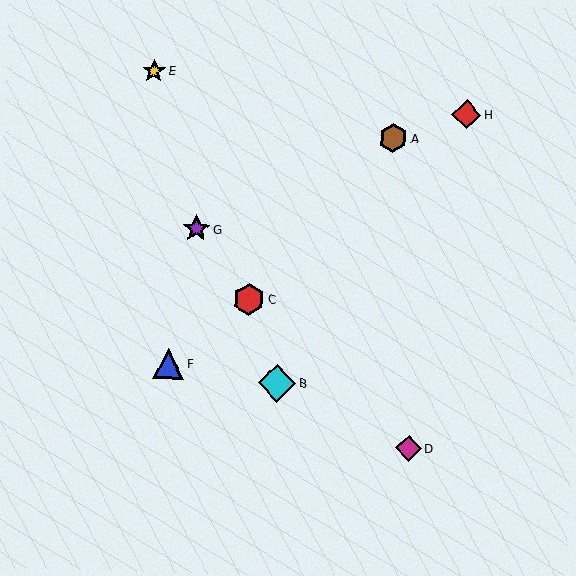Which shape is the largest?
The cyan diamond (labeled B) is the largest.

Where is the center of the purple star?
The center of the purple star is at (196, 229).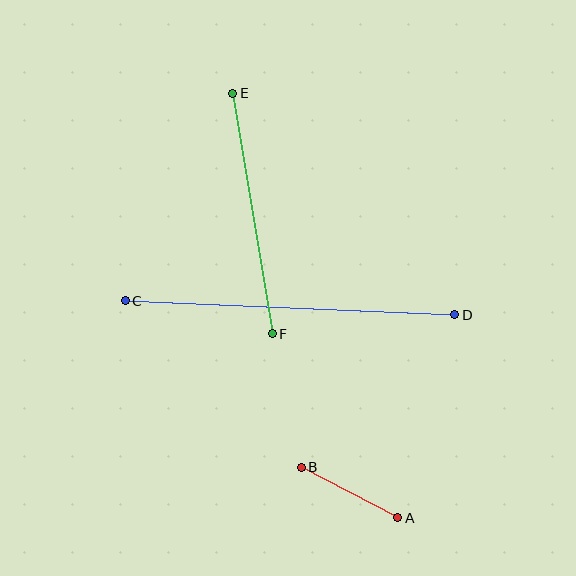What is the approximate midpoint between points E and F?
The midpoint is at approximately (253, 213) pixels.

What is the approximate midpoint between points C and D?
The midpoint is at approximately (290, 308) pixels.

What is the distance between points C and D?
The distance is approximately 330 pixels.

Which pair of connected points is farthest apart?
Points C and D are farthest apart.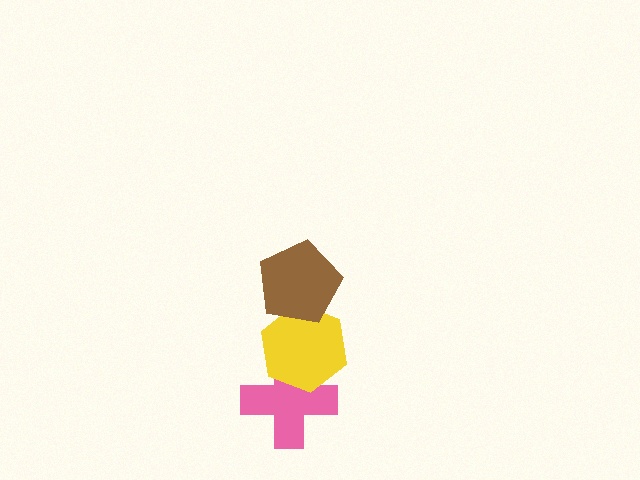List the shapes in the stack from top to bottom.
From top to bottom: the brown pentagon, the yellow hexagon, the pink cross.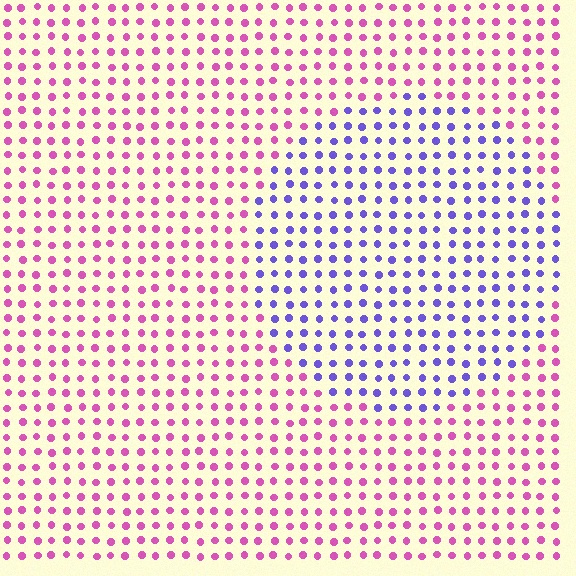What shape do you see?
I see a circle.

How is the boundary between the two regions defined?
The boundary is defined purely by a slight shift in hue (about 63 degrees). Spacing, size, and orientation are identical on both sides.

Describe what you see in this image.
The image is filled with small pink elements in a uniform arrangement. A circle-shaped region is visible where the elements are tinted to a slightly different hue, forming a subtle color boundary.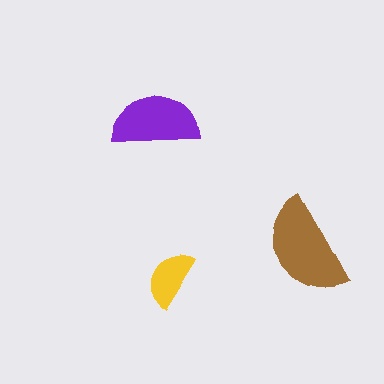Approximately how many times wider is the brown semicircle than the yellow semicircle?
About 1.5 times wider.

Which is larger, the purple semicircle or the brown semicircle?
The brown one.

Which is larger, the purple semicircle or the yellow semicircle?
The purple one.